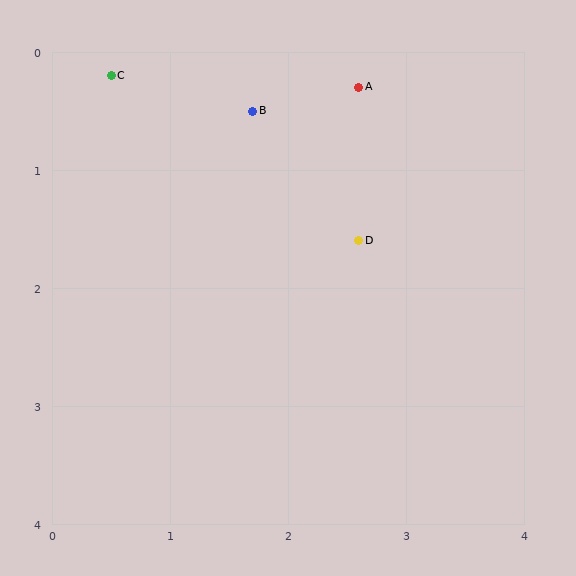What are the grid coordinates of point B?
Point B is at approximately (1.7, 0.5).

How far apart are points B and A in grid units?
Points B and A are about 0.9 grid units apart.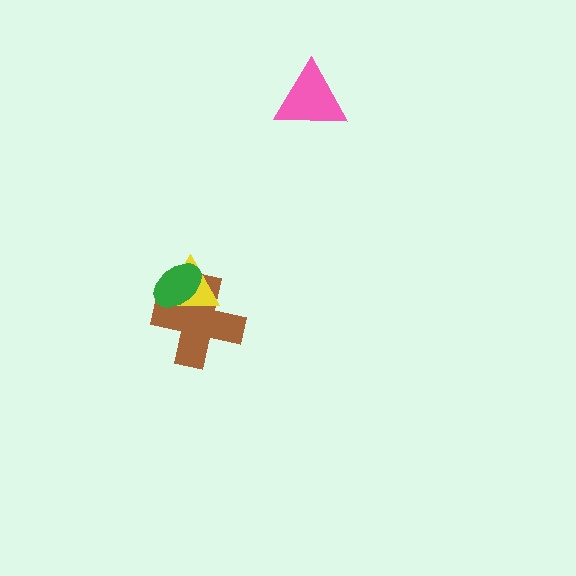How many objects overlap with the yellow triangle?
2 objects overlap with the yellow triangle.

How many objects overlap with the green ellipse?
2 objects overlap with the green ellipse.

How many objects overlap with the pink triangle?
0 objects overlap with the pink triangle.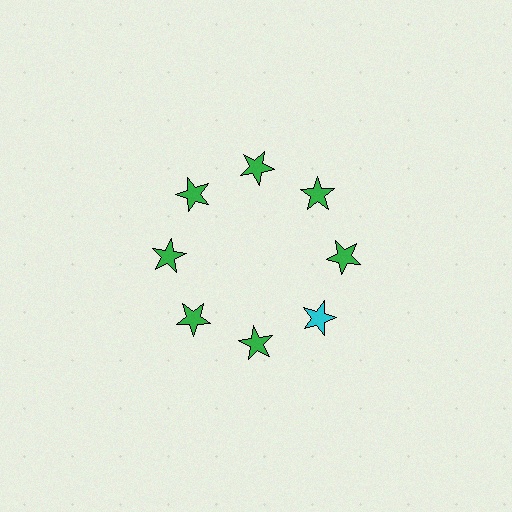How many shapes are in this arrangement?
There are 8 shapes arranged in a ring pattern.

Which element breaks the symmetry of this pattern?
The cyan star at roughly the 4 o'clock position breaks the symmetry. All other shapes are green stars.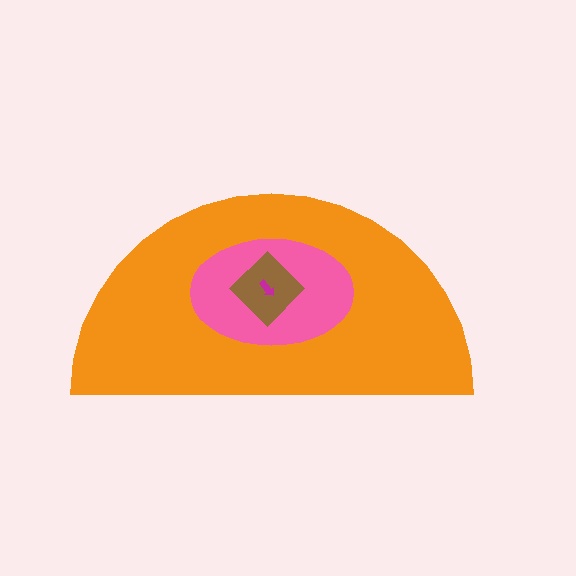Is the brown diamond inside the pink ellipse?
Yes.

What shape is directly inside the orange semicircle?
The pink ellipse.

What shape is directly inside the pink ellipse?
The brown diamond.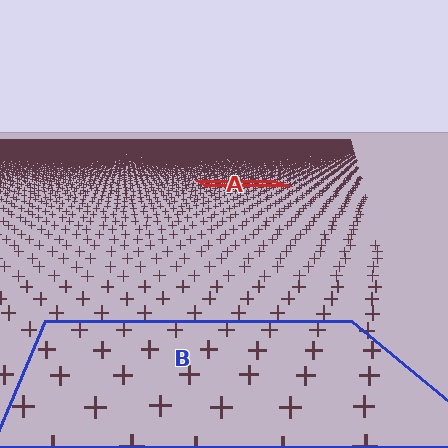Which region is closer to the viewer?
Region B is closer. The texture elements there are larger and more spread out.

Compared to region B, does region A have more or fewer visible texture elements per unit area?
Region A has more texture elements per unit area — they are packed more densely because it is farther away.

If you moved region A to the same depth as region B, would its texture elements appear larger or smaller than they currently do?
They would appear larger. At a closer depth, the same texture elements are projected at a bigger on-screen size.